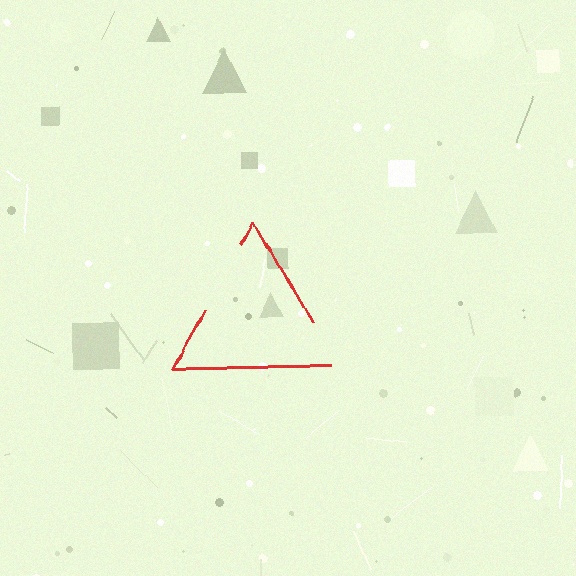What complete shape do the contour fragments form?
The contour fragments form a triangle.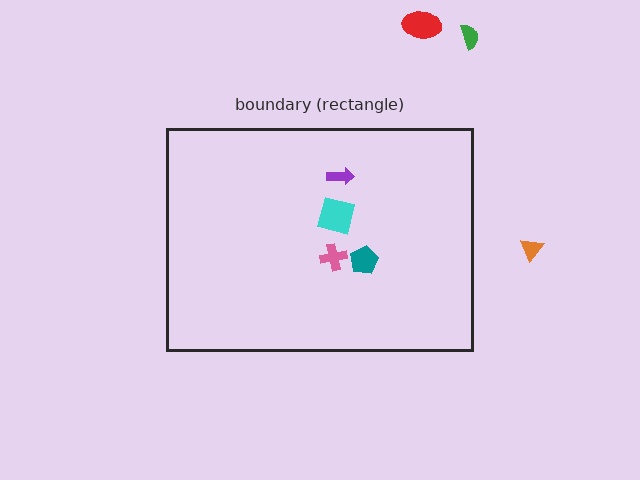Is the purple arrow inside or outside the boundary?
Inside.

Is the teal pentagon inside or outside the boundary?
Inside.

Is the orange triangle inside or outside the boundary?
Outside.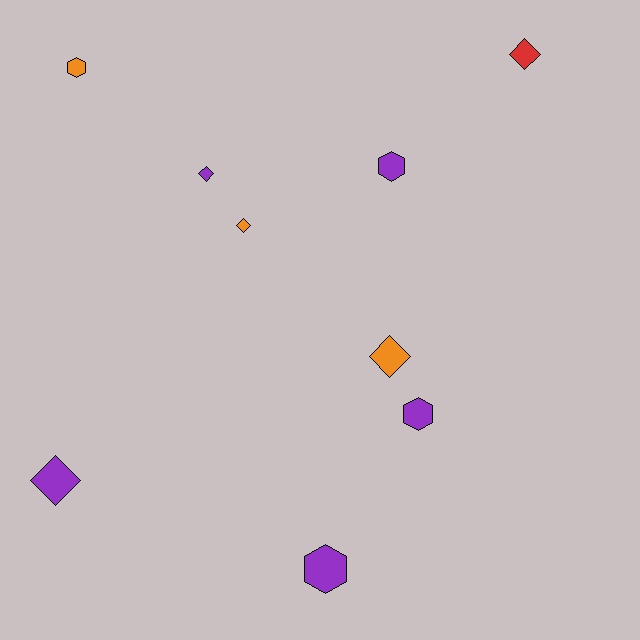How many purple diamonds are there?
There are 2 purple diamonds.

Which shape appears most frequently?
Diamond, with 5 objects.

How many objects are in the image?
There are 9 objects.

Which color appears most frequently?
Purple, with 5 objects.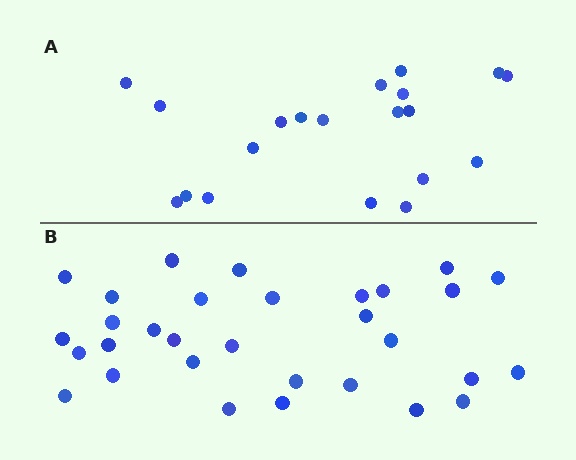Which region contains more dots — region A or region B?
Region B (the bottom region) has more dots.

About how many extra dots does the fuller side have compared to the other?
Region B has roughly 12 or so more dots than region A.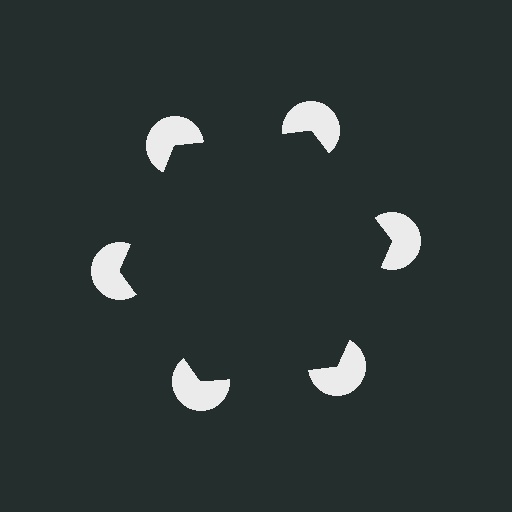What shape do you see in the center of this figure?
An illusory hexagon — its edges are inferred from the aligned wedge cuts in the pac-man discs, not physically drawn.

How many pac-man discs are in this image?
There are 6 — one at each vertex of the illusory hexagon.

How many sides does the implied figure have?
6 sides.